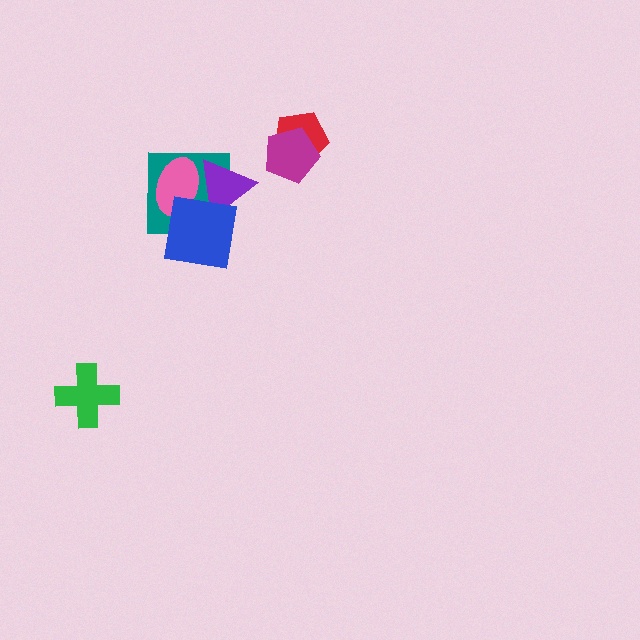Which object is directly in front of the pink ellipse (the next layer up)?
The purple triangle is directly in front of the pink ellipse.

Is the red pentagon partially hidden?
Yes, it is partially covered by another shape.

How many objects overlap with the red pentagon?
1 object overlaps with the red pentagon.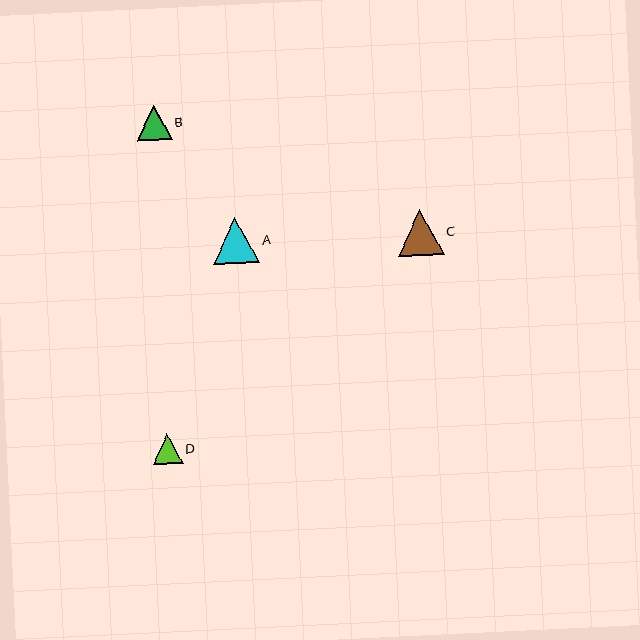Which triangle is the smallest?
Triangle D is the smallest with a size of approximately 29 pixels.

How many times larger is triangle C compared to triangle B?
Triangle C is approximately 1.3 times the size of triangle B.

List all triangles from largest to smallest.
From largest to smallest: A, C, B, D.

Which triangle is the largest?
Triangle A is the largest with a size of approximately 46 pixels.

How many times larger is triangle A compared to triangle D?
Triangle A is approximately 1.6 times the size of triangle D.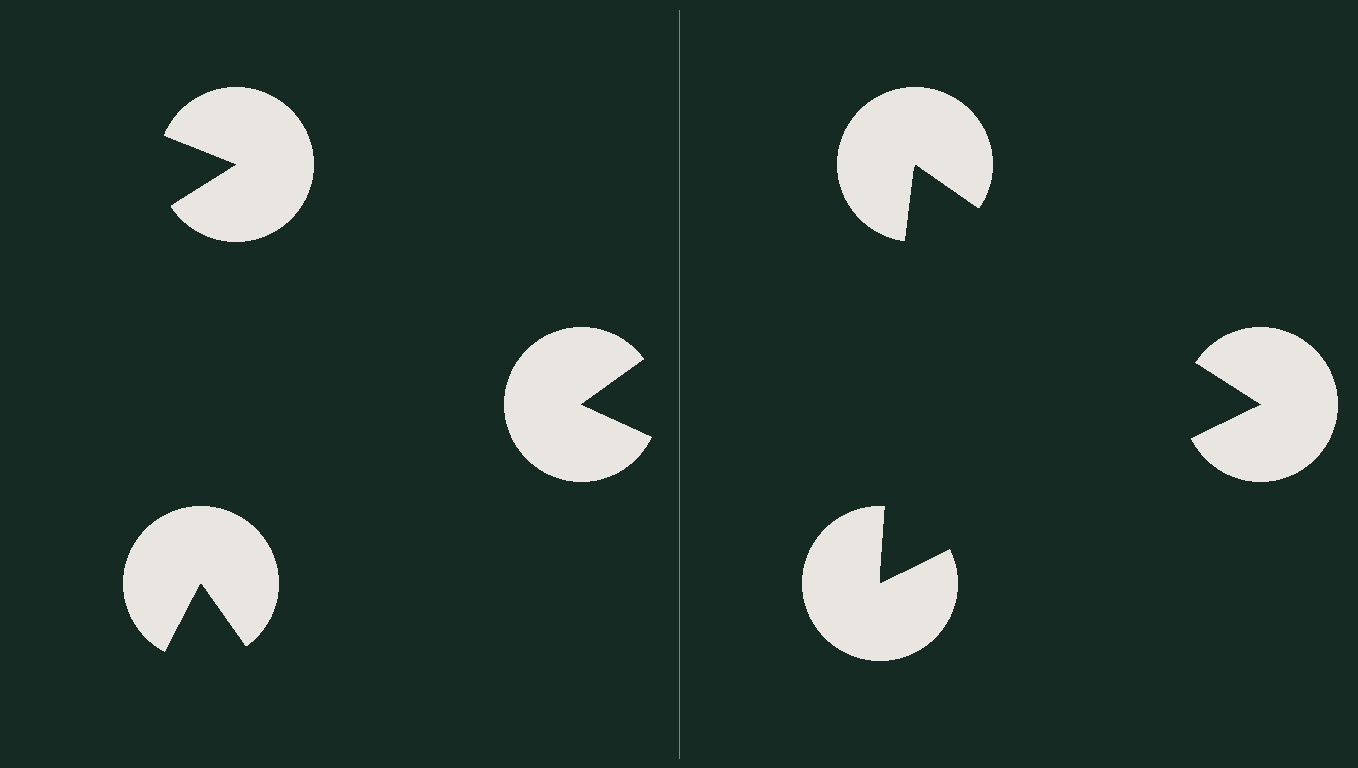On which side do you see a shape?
An illusory triangle appears on the right side. On the left side the wedge cuts are rotated, so no coherent shape forms.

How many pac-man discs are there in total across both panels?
6 — 3 on each side.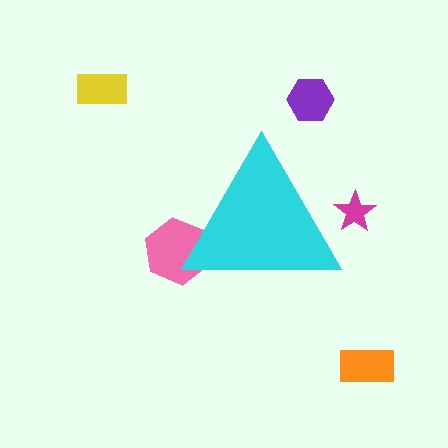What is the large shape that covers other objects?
A cyan triangle.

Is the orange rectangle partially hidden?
No, the orange rectangle is fully visible.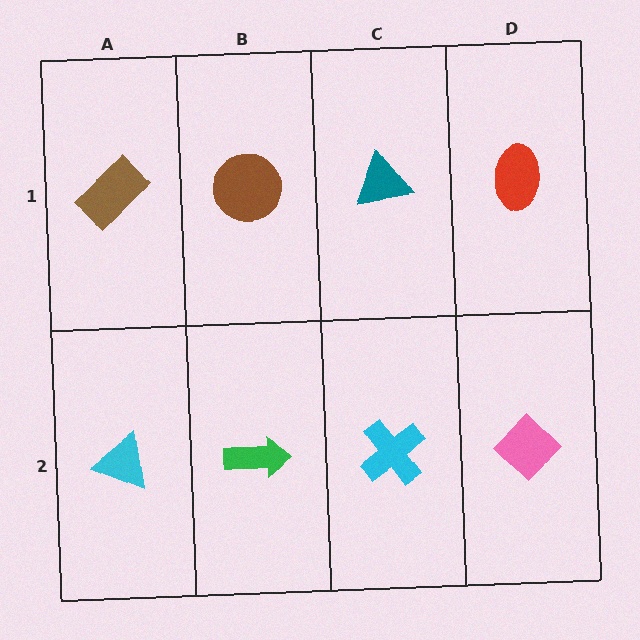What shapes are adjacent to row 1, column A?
A cyan triangle (row 2, column A), a brown circle (row 1, column B).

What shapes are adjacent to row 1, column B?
A green arrow (row 2, column B), a brown rectangle (row 1, column A), a teal triangle (row 1, column C).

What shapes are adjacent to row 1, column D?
A pink diamond (row 2, column D), a teal triangle (row 1, column C).